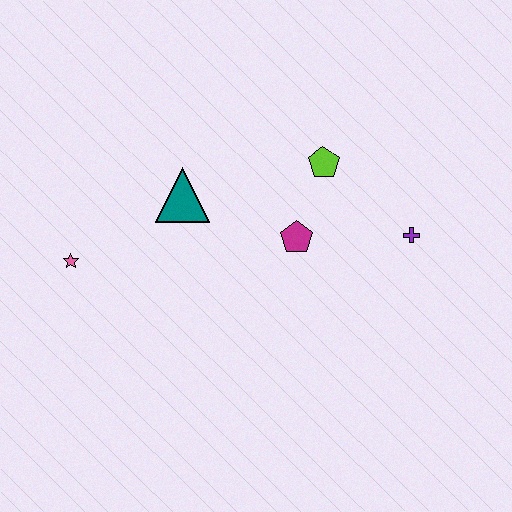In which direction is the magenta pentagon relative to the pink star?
The magenta pentagon is to the right of the pink star.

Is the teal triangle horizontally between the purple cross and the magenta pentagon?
No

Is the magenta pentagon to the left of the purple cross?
Yes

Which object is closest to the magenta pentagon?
The lime pentagon is closest to the magenta pentagon.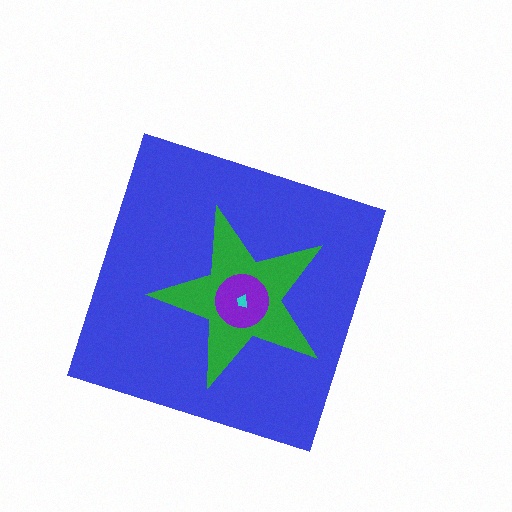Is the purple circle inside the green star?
Yes.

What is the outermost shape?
The blue diamond.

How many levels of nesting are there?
4.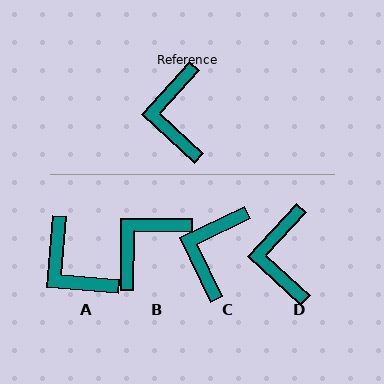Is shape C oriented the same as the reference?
No, it is off by about 22 degrees.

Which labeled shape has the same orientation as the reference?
D.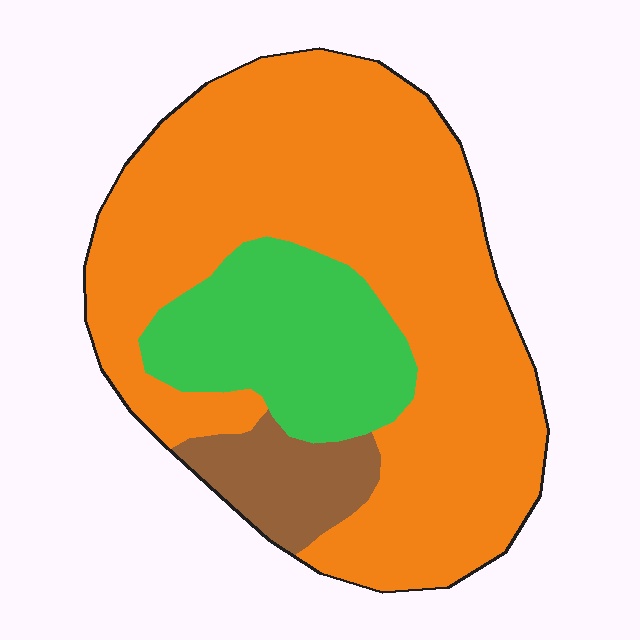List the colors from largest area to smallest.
From largest to smallest: orange, green, brown.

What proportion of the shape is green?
Green covers 21% of the shape.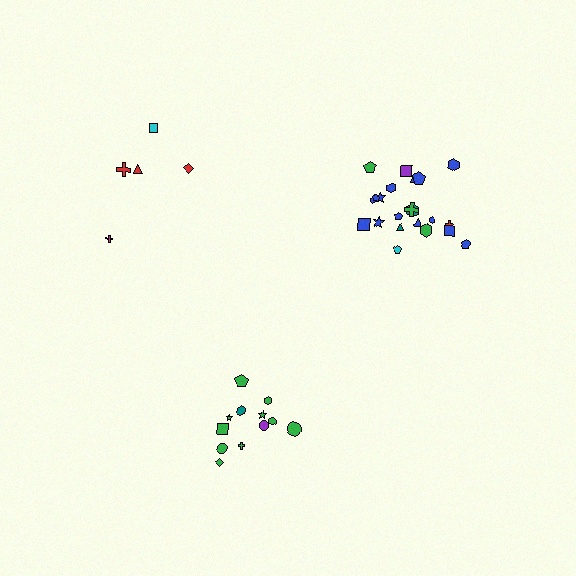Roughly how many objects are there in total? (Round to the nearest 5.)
Roughly 40 objects in total.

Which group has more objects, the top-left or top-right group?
The top-right group.